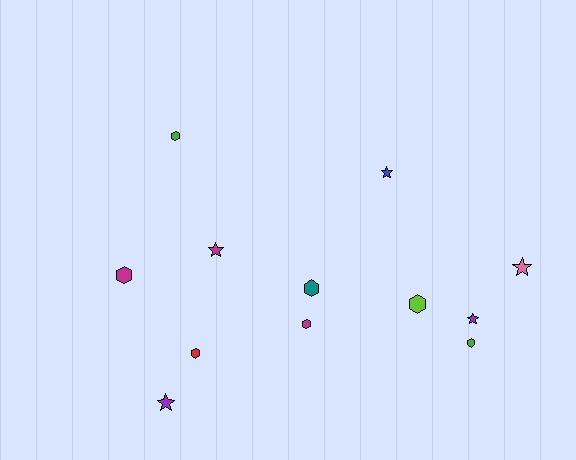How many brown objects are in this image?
There are no brown objects.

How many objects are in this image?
There are 12 objects.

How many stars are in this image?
There are 5 stars.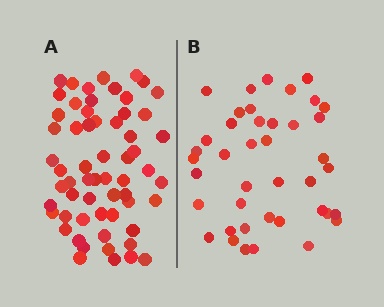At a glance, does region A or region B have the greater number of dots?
Region A (the left region) has more dots.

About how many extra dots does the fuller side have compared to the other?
Region A has approximately 20 more dots than region B.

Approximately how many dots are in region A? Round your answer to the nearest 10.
About 60 dots.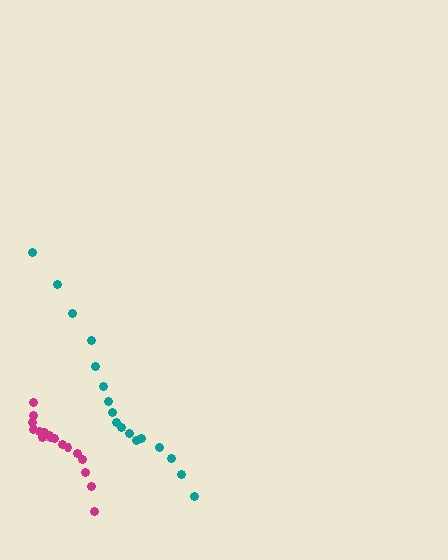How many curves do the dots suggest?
There are 2 distinct paths.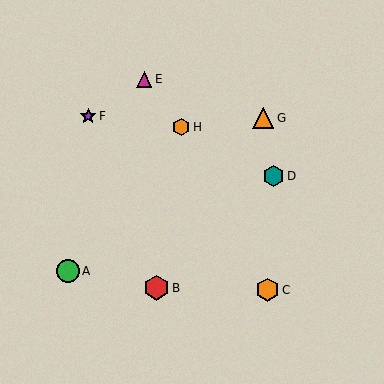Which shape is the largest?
The red hexagon (labeled B) is the largest.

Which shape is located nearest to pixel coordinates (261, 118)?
The orange triangle (labeled G) at (263, 118) is nearest to that location.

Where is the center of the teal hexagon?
The center of the teal hexagon is at (273, 176).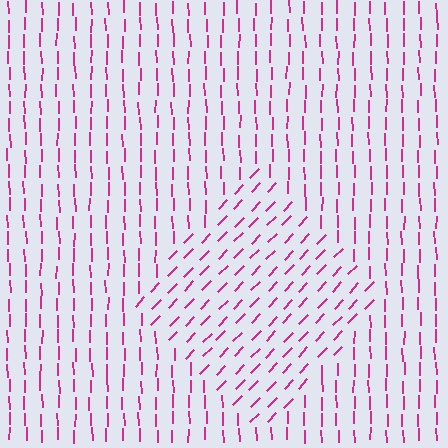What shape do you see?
I see a diamond.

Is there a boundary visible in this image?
Yes, there is a texture boundary formed by a change in line orientation.